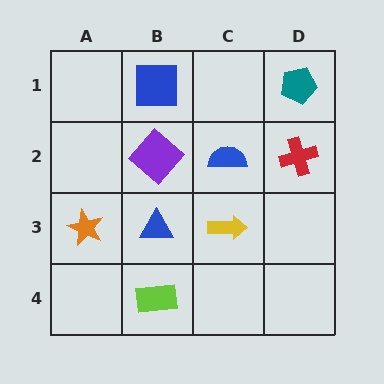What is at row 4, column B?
A lime rectangle.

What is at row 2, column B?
A purple diamond.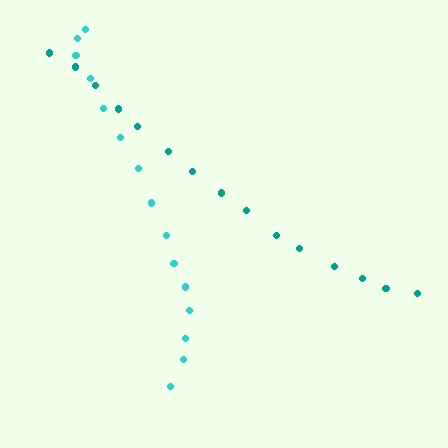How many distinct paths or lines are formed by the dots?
There are 2 distinct paths.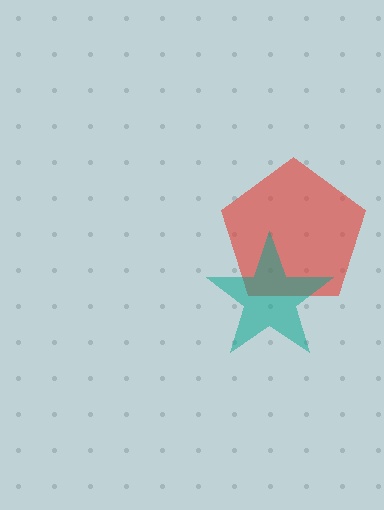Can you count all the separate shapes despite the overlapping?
Yes, there are 2 separate shapes.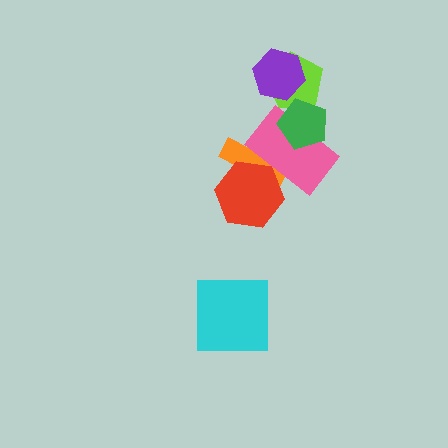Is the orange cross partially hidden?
Yes, it is partially covered by another shape.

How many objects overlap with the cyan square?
0 objects overlap with the cyan square.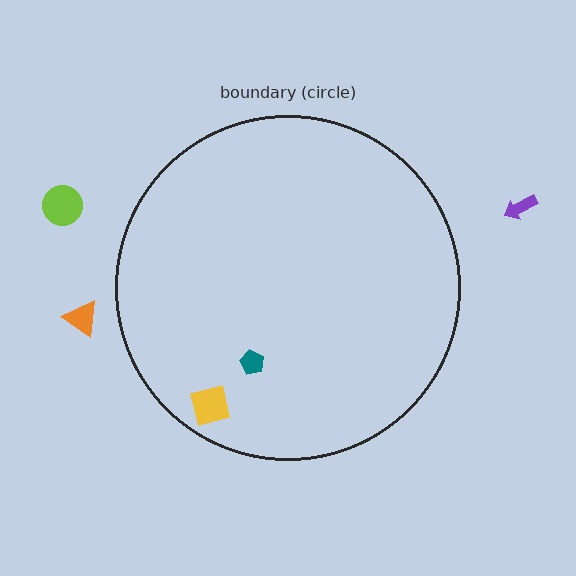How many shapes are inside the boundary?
2 inside, 3 outside.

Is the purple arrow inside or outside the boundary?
Outside.